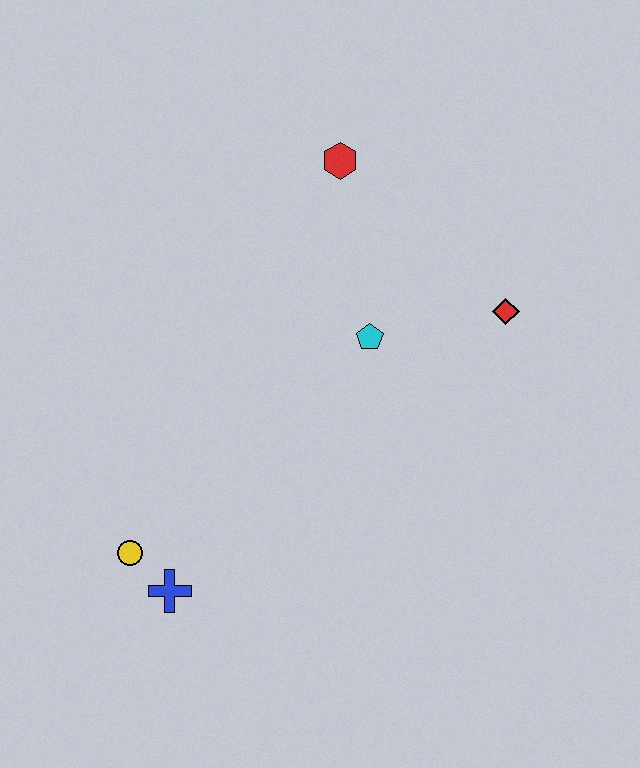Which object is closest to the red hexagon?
The cyan pentagon is closest to the red hexagon.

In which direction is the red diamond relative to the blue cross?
The red diamond is to the right of the blue cross.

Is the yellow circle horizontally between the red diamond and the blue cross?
No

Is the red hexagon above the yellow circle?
Yes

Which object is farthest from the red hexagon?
The blue cross is farthest from the red hexagon.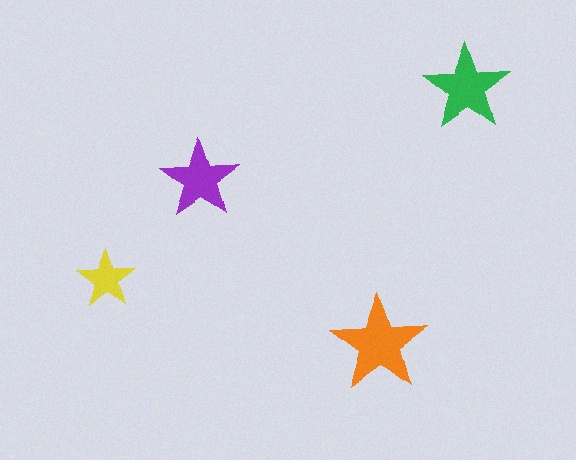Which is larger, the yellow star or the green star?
The green one.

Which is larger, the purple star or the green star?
The green one.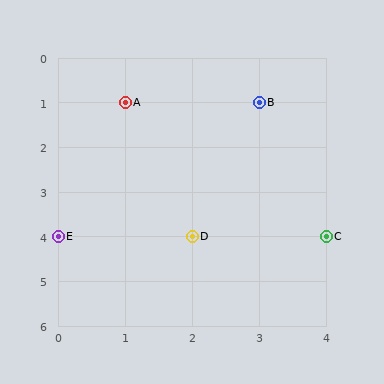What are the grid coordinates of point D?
Point D is at grid coordinates (2, 4).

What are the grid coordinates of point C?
Point C is at grid coordinates (4, 4).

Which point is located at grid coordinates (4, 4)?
Point C is at (4, 4).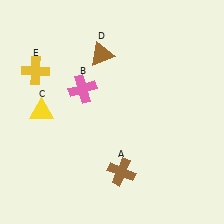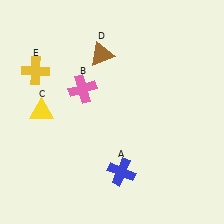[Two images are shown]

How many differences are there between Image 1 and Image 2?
There is 1 difference between the two images.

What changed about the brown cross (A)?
In Image 1, A is brown. In Image 2, it changed to blue.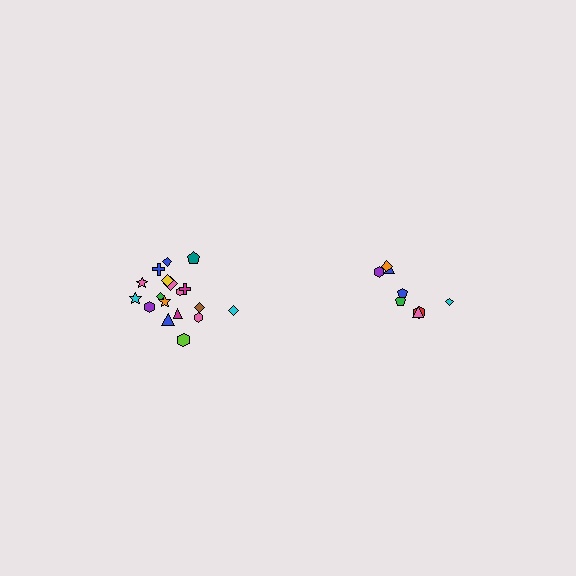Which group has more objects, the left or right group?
The left group.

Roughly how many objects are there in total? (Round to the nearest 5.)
Roughly 25 objects in total.